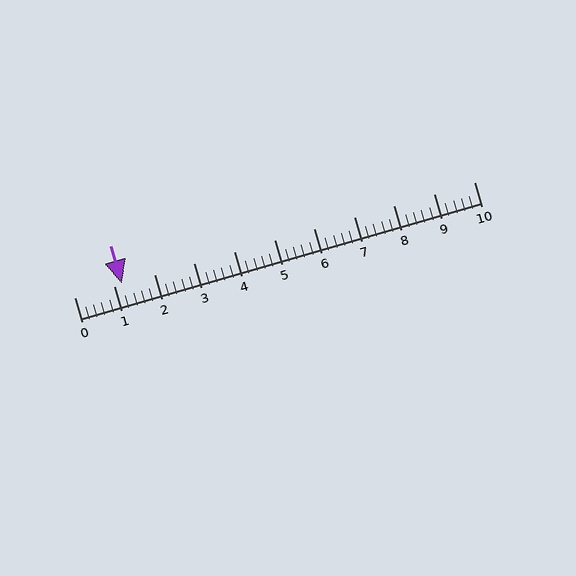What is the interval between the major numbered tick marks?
The major tick marks are spaced 1 units apart.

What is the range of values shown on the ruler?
The ruler shows values from 0 to 10.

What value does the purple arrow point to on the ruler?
The purple arrow points to approximately 1.2.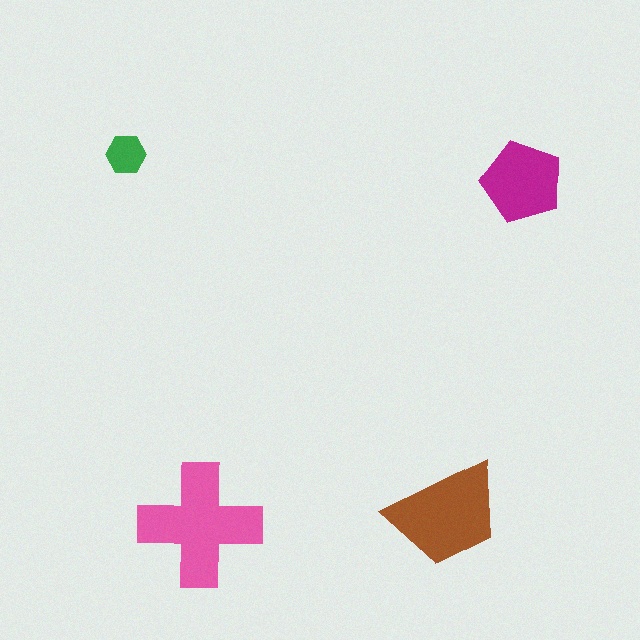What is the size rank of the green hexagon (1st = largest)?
4th.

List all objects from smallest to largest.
The green hexagon, the magenta pentagon, the brown trapezoid, the pink cross.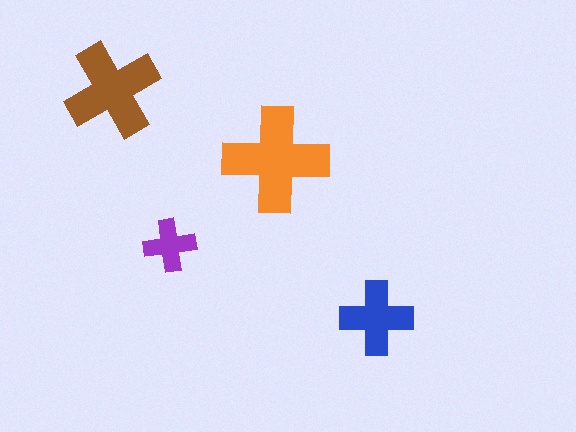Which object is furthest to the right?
The blue cross is rightmost.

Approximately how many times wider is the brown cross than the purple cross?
About 2 times wider.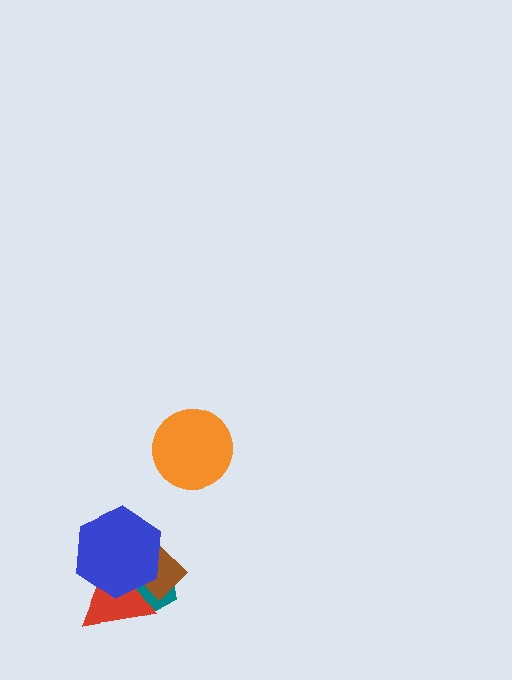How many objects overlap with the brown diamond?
3 objects overlap with the brown diamond.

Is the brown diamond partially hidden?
Yes, it is partially covered by another shape.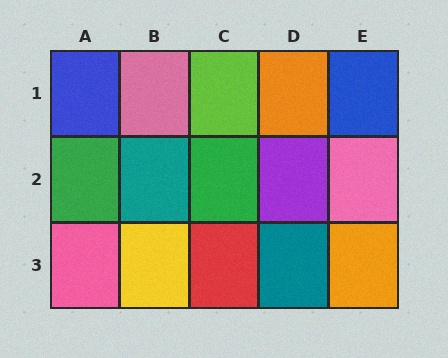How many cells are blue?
2 cells are blue.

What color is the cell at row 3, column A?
Pink.